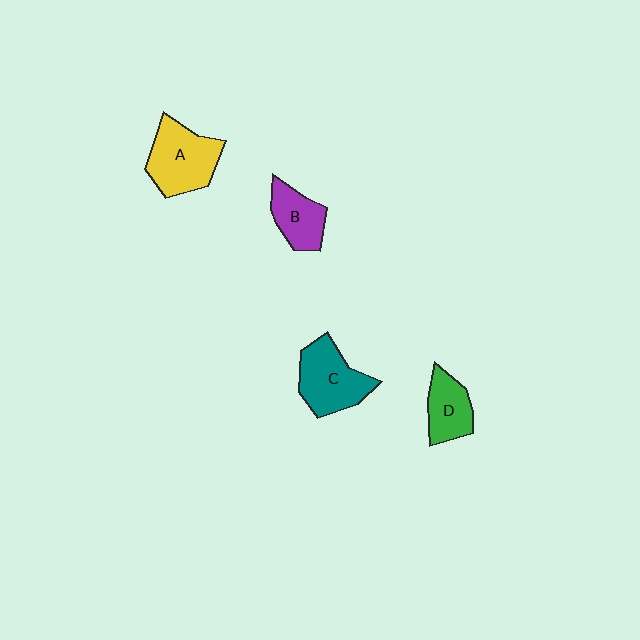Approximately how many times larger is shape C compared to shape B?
Approximately 1.4 times.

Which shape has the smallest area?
Shape D (green).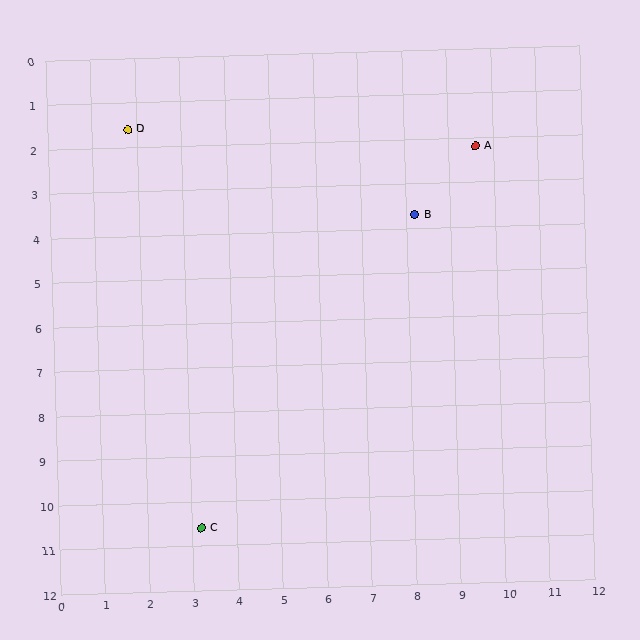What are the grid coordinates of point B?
Point B is at approximately (8.2, 3.7).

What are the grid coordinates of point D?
Point D is at approximately (1.8, 1.6).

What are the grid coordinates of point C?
Point C is at approximately (3.2, 10.6).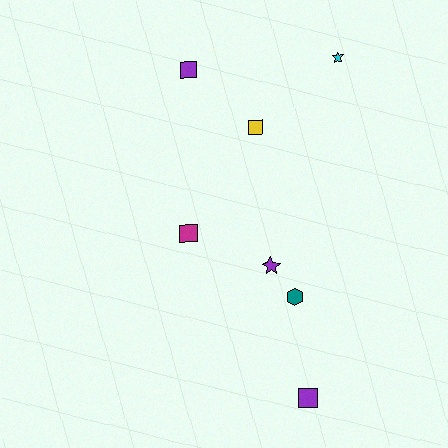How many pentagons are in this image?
There are no pentagons.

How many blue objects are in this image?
There are no blue objects.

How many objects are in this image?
There are 7 objects.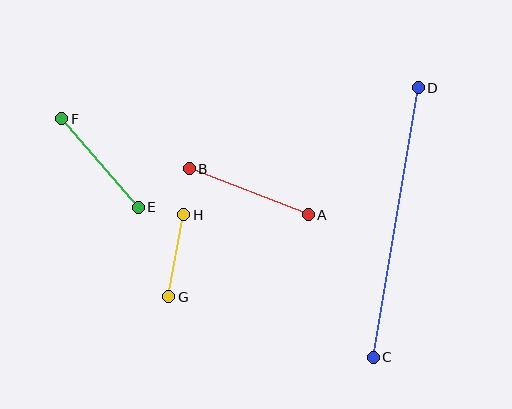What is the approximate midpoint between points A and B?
The midpoint is at approximately (249, 192) pixels.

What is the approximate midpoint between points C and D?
The midpoint is at approximately (396, 222) pixels.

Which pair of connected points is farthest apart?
Points C and D are farthest apart.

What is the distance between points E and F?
The distance is approximately 117 pixels.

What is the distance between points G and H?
The distance is approximately 83 pixels.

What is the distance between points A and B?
The distance is approximately 127 pixels.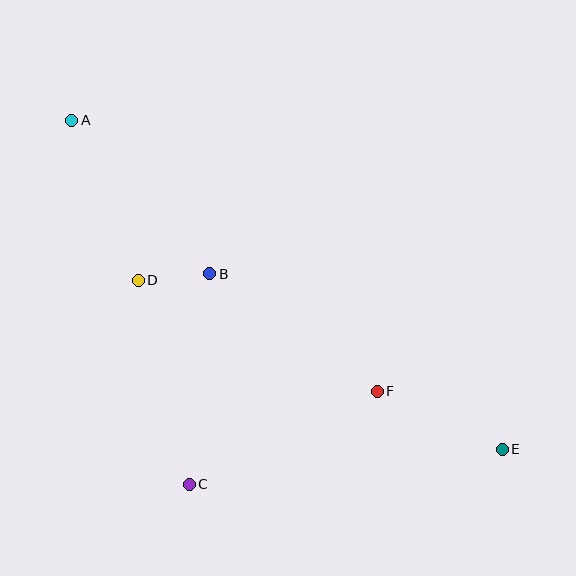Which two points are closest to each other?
Points B and D are closest to each other.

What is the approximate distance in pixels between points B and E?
The distance between B and E is approximately 341 pixels.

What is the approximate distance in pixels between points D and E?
The distance between D and E is approximately 402 pixels.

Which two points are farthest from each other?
Points A and E are farthest from each other.